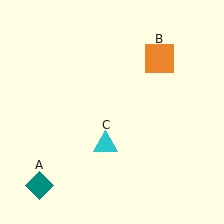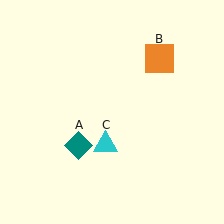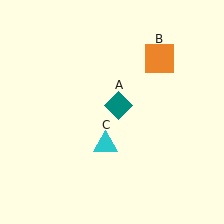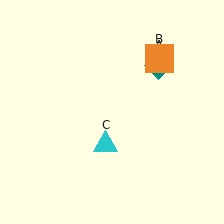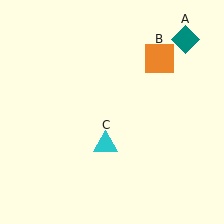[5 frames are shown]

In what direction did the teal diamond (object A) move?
The teal diamond (object A) moved up and to the right.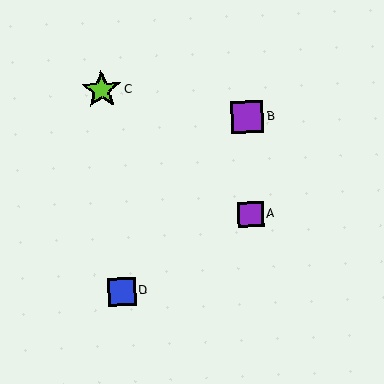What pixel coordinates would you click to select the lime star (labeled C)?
Click at (102, 90) to select the lime star C.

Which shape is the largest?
The lime star (labeled C) is the largest.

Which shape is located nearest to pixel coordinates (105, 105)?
The lime star (labeled C) at (102, 90) is nearest to that location.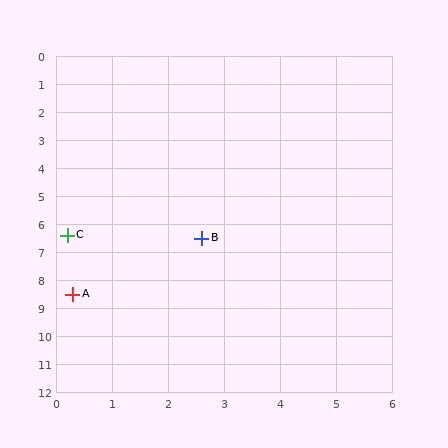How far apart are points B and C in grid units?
Points B and C are about 2.4 grid units apart.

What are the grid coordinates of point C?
Point C is at approximately (0.2, 6.4).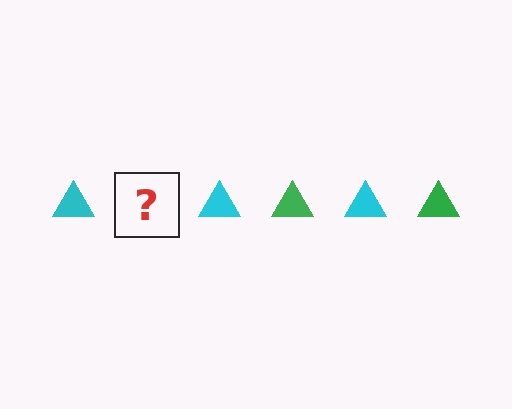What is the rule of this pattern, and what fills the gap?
The rule is that the pattern cycles through cyan, green triangles. The gap should be filled with a green triangle.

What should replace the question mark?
The question mark should be replaced with a green triangle.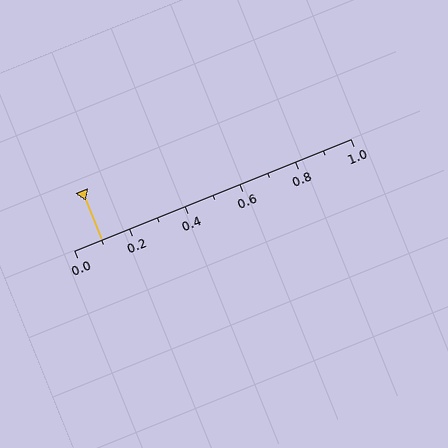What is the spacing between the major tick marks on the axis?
The major ticks are spaced 0.2 apart.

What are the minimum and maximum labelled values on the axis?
The axis runs from 0.0 to 1.0.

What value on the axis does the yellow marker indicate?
The marker indicates approximately 0.1.